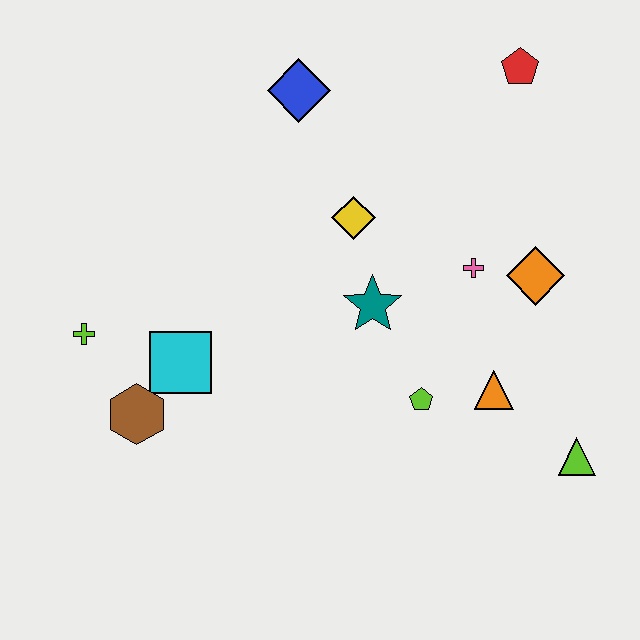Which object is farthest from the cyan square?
The red pentagon is farthest from the cyan square.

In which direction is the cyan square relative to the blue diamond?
The cyan square is below the blue diamond.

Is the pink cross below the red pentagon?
Yes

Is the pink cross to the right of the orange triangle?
No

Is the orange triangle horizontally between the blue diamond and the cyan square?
No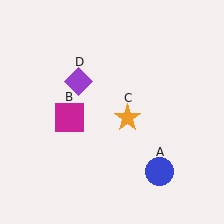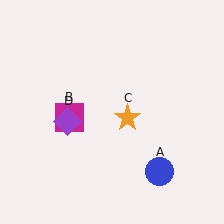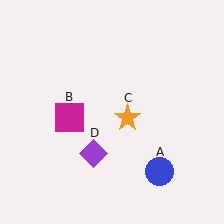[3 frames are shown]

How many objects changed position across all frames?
1 object changed position: purple diamond (object D).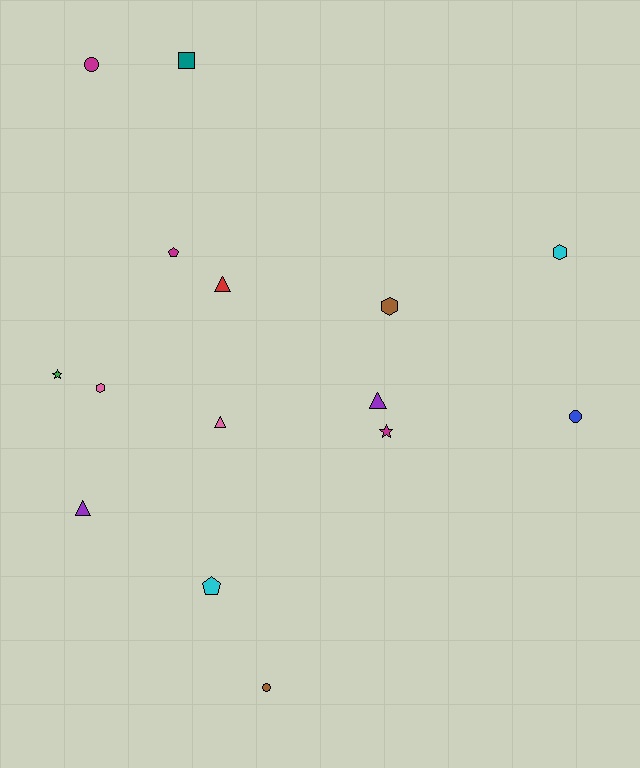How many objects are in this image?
There are 15 objects.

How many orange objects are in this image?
There are no orange objects.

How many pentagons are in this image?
There are 2 pentagons.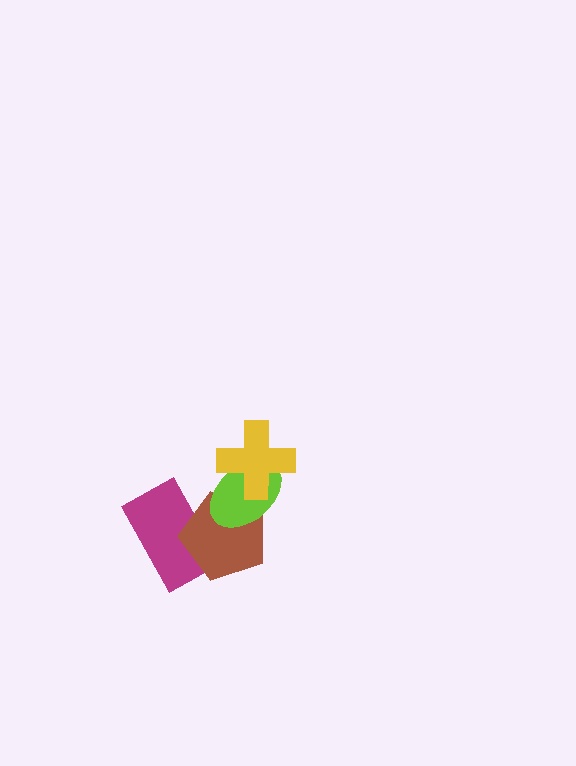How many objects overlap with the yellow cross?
1 object overlaps with the yellow cross.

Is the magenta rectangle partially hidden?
Yes, it is partially covered by another shape.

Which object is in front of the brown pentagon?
The lime ellipse is in front of the brown pentagon.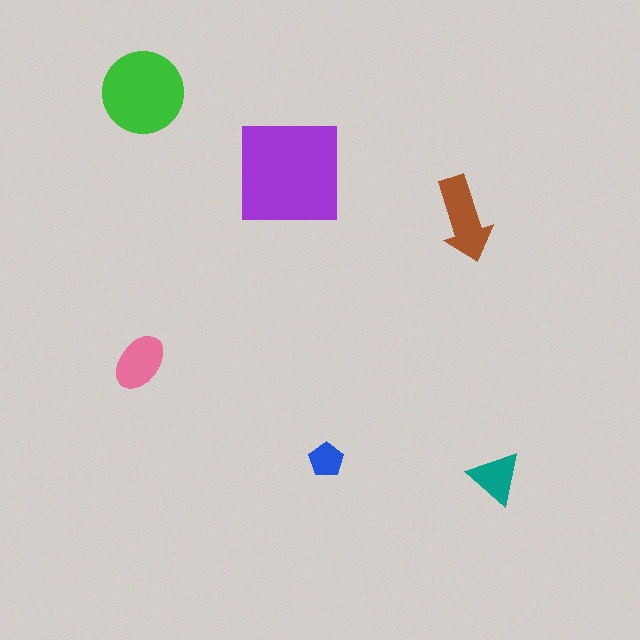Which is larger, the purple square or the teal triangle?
The purple square.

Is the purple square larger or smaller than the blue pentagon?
Larger.